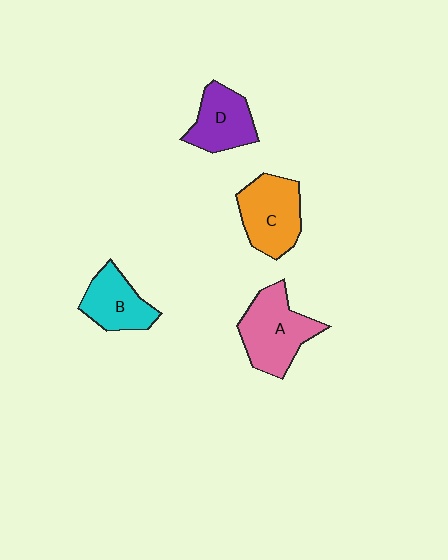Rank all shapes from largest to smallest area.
From largest to smallest: A (pink), C (orange), D (purple), B (cyan).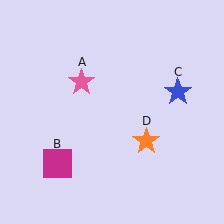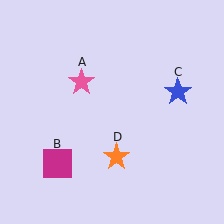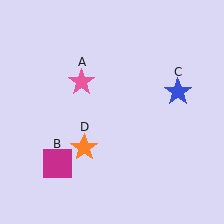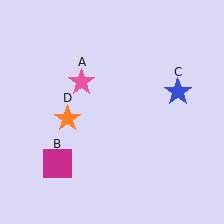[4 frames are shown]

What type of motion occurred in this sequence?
The orange star (object D) rotated clockwise around the center of the scene.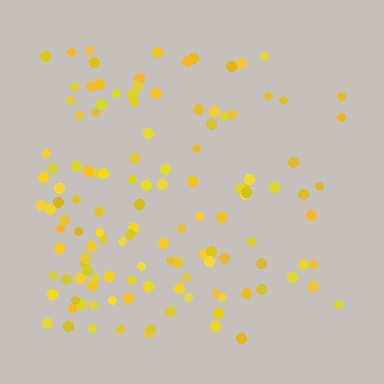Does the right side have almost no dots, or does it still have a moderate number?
Still a moderate number, just noticeably fewer than the left.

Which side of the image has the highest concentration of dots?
The left.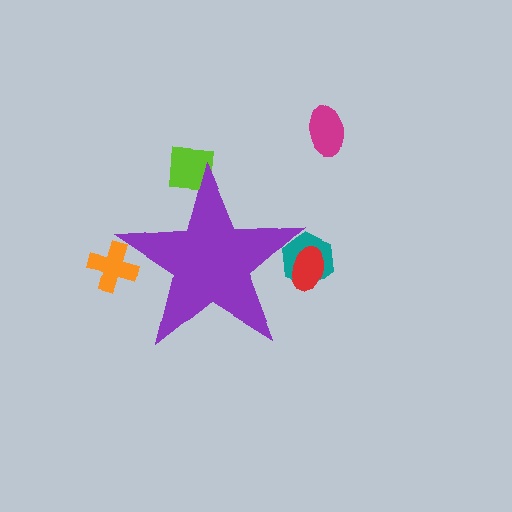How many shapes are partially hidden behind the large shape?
4 shapes are partially hidden.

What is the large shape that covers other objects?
A purple star.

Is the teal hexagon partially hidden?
Yes, the teal hexagon is partially hidden behind the purple star.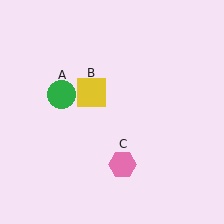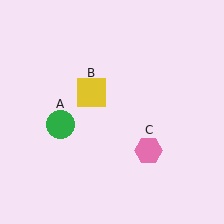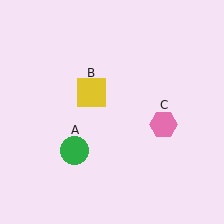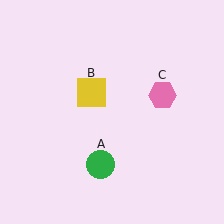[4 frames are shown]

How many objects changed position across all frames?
2 objects changed position: green circle (object A), pink hexagon (object C).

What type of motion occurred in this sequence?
The green circle (object A), pink hexagon (object C) rotated counterclockwise around the center of the scene.